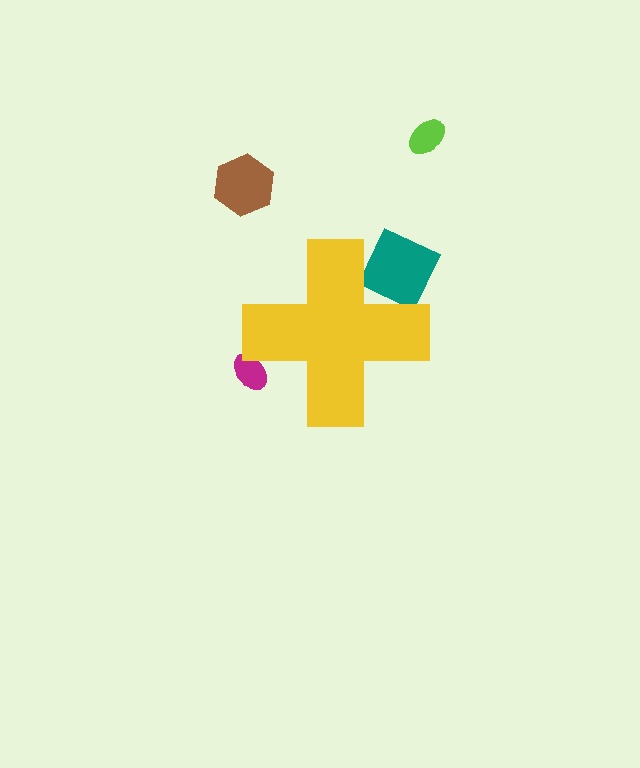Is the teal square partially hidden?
Yes, the teal square is partially hidden behind the yellow cross.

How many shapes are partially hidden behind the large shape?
2 shapes are partially hidden.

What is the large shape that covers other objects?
A yellow cross.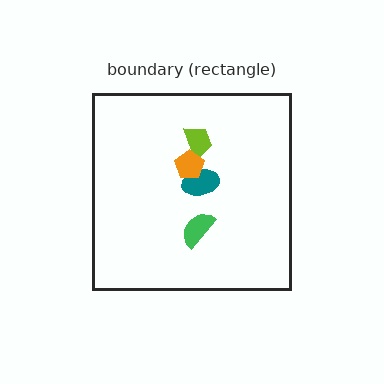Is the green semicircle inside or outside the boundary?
Inside.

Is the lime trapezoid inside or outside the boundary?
Inside.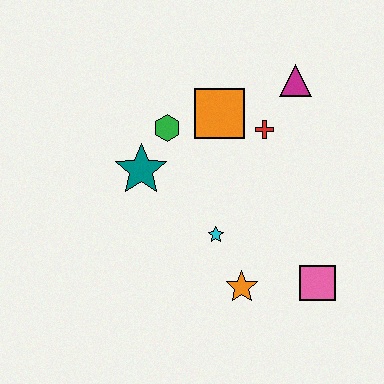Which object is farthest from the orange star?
The magenta triangle is farthest from the orange star.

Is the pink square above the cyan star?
No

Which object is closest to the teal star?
The green hexagon is closest to the teal star.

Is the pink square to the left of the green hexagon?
No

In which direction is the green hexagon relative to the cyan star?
The green hexagon is above the cyan star.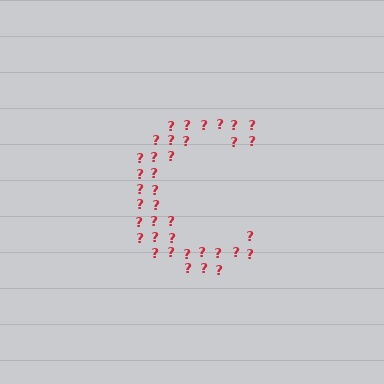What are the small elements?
The small elements are question marks.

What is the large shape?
The large shape is the letter C.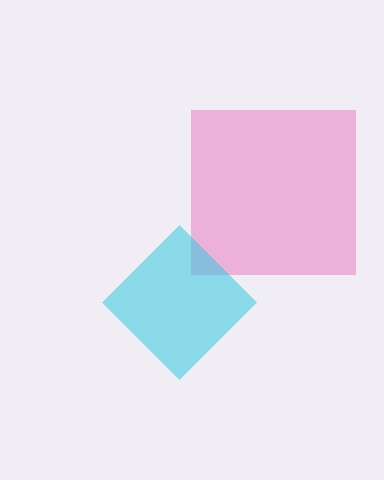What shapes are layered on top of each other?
The layered shapes are: a pink square, a cyan diamond.